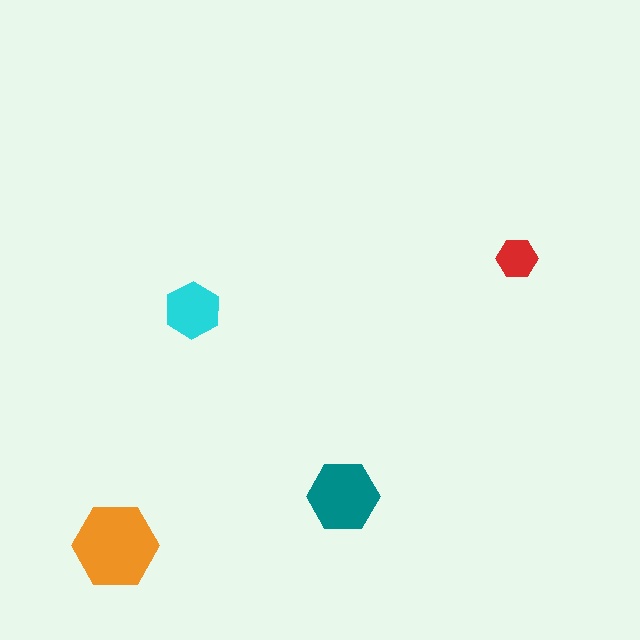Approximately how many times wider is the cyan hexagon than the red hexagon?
About 1.5 times wider.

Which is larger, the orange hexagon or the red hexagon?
The orange one.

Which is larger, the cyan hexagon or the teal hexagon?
The teal one.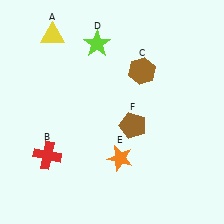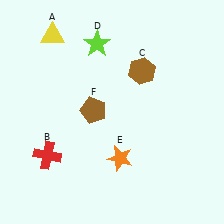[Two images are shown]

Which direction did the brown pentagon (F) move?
The brown pentagon (F) moved left.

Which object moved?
The brown pentagon (F) moved left.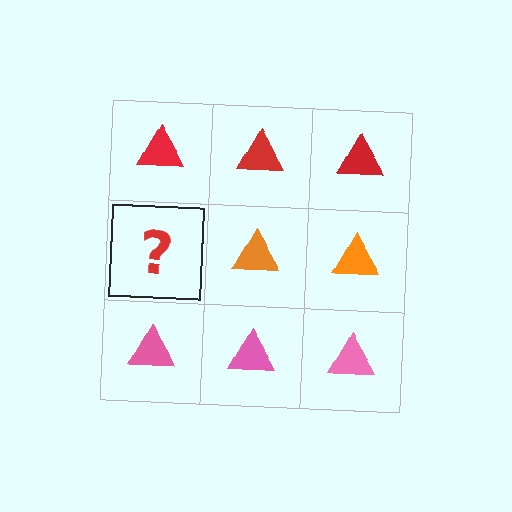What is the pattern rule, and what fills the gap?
The rule is that each row has a consistent color. The gap should be filled with an orange triangle.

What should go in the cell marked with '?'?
The missing cell should contain an orange triangle.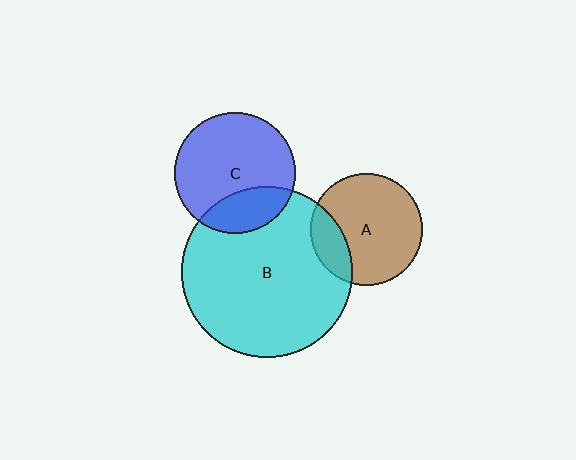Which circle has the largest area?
Circle B (cyan).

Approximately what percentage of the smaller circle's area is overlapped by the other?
Approximately 20%.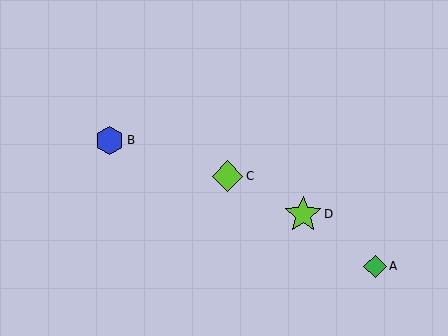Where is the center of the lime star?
The center of the lime star is at (303, 214).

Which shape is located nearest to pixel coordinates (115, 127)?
The blue hexagon (labeled B) at (110, 140) is nearest to that location.